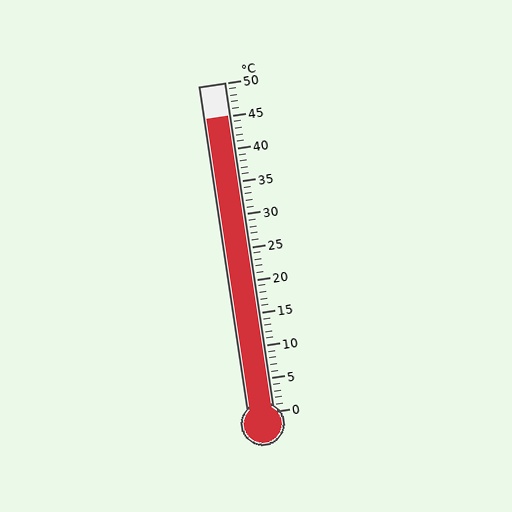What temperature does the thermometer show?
The thermometer shows approximately 45°C.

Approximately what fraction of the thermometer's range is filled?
The thermometer is filled to approximately 90% of its range.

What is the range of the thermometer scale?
The thermometer scale ranges from 0°C to 50°C.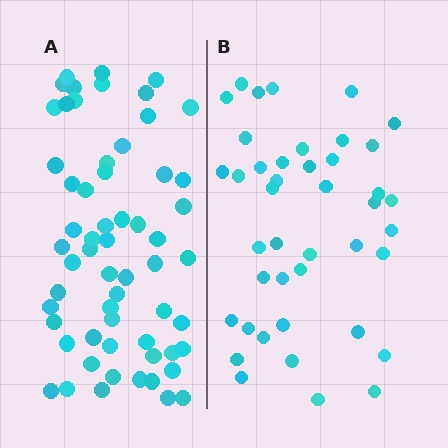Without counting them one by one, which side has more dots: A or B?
Region A (the left region) has more dots.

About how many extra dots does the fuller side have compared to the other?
Region A has approximately 20 more dots than region B.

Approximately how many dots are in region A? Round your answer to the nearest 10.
About 60 dots.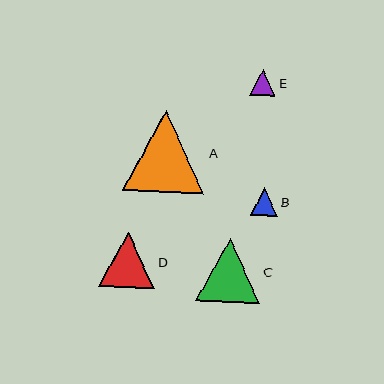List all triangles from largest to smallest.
From largest to smallest: A, C, D, B, E.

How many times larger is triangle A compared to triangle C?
Triangle A is approximately 1.3 times the size of triangle C.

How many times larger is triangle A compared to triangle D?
Triangle A is approximately 1.5 times the size of triangle D.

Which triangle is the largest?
Triangle A is the largest with a size of approximately 81 pixels.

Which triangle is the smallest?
Triangle E is the smallest with a size of approximately 26 pixels.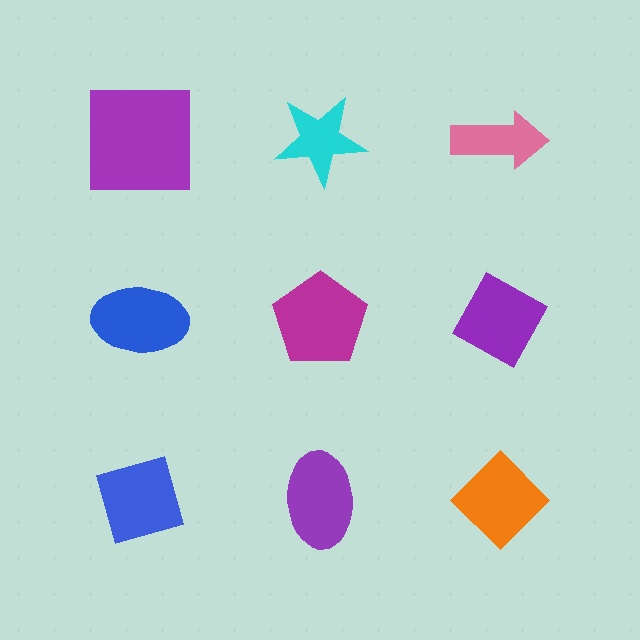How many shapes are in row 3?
3 shapes.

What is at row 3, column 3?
An orange diamond.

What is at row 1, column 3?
A pink arrow.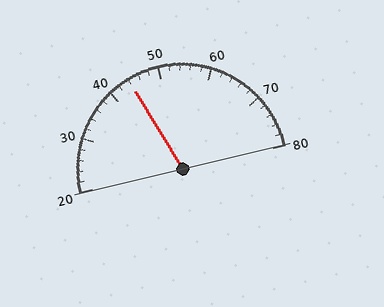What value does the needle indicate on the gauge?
The needle indicates approximately 44.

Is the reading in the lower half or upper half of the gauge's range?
The reading is in the lower half of the range (20 to 80).